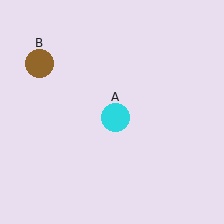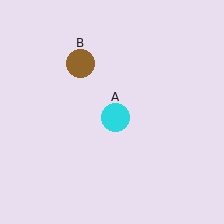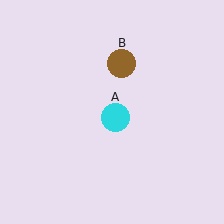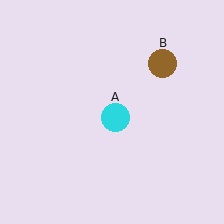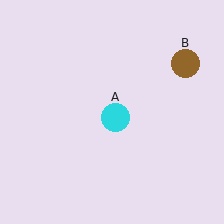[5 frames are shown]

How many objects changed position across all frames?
1 object changed position: brown circle (object B).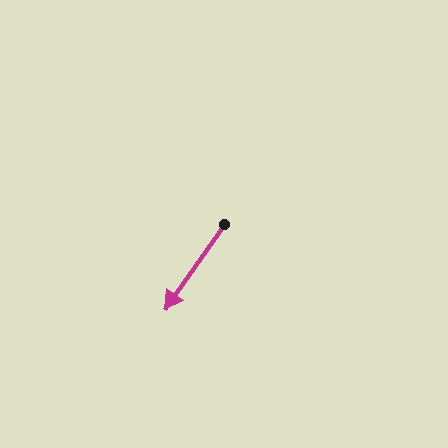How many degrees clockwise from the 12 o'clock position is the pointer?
Approximately 215 degrees.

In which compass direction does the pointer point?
Southwest.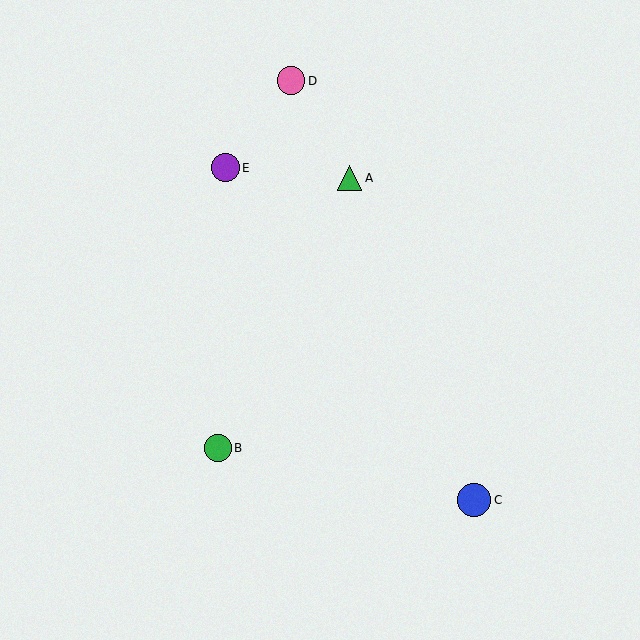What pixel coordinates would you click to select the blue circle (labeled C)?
Click at (474, 500) to select the blue circle C.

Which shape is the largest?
The blue circle (labeled C) is the largest.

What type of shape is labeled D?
Shape D is a pink circle.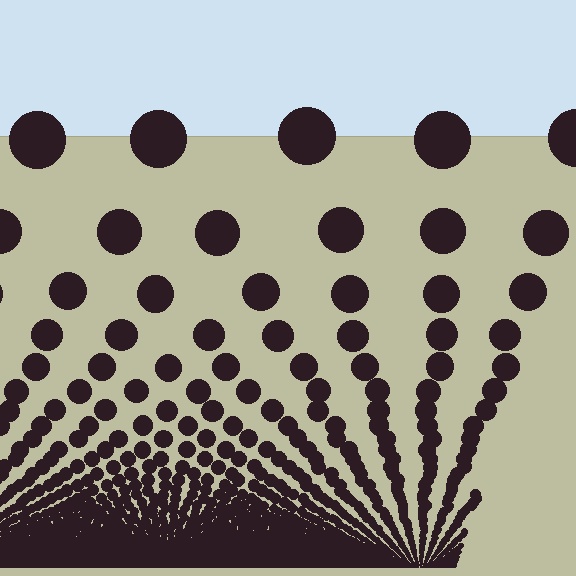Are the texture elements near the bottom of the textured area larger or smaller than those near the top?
Smaller. The gradient is inverted — elements near the bottom are smaller and denser.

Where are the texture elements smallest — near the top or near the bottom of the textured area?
Near the bottom.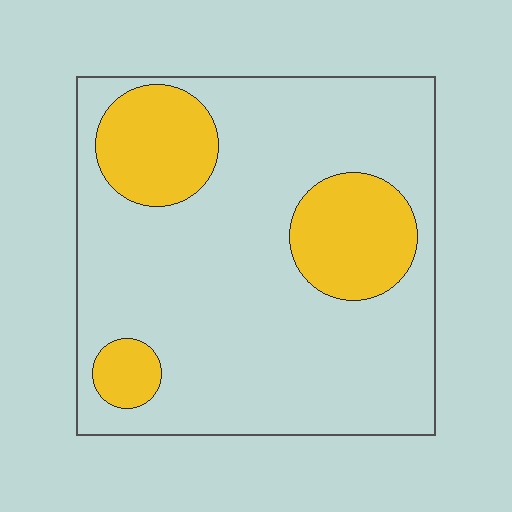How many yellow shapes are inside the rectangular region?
3.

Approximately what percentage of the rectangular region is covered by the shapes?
Approximately 20%.